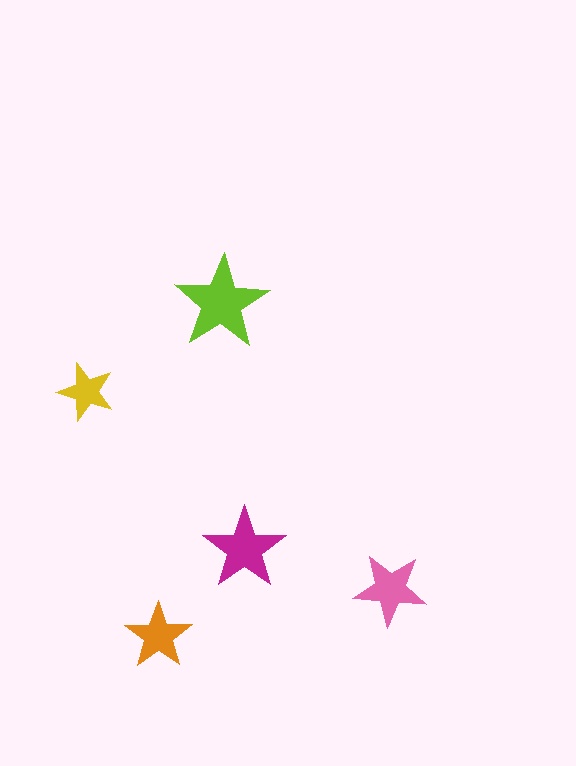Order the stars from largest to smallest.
the lime one, the magenta one, the pink one, the orange one, the yellow one.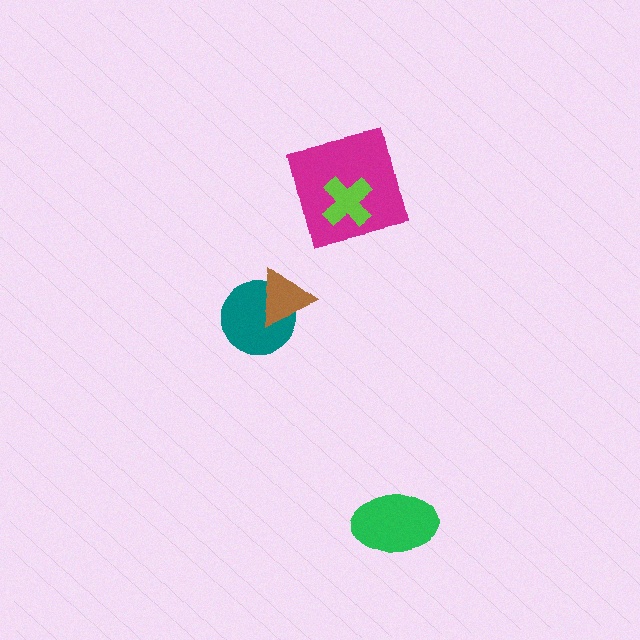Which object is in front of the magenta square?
The lime cross is in front of the magenta square.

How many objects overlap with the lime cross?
1 object overlaps with the lime cross.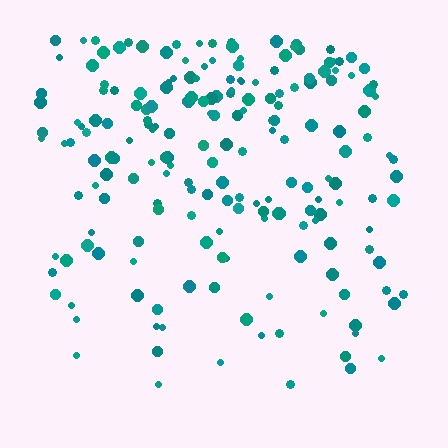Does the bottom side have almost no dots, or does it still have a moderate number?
Still a moderate number, just noticeably fewer than the top.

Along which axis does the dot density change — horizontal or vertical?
Vertical.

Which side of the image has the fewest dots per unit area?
The bottom.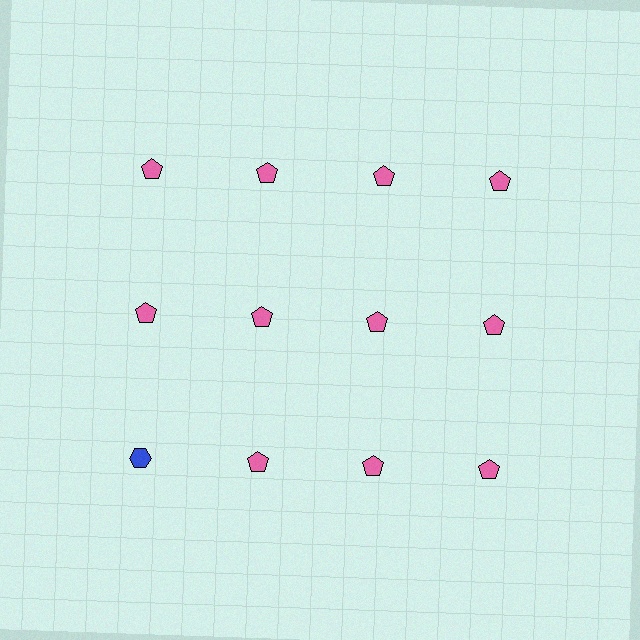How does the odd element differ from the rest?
It differs in both color (blue instead of pink) and shape (hexagon instead of pentagon).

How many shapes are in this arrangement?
There are 12 shapes arranged in a grid pattern.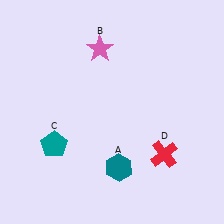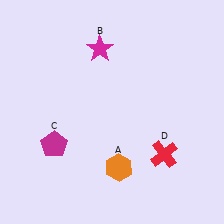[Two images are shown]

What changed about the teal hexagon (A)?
In Image 1, A is teal. In Image 2, it changed to orange.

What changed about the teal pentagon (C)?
In Image 1, C is teal. In Image 2, it changed to magenta.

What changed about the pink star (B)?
In Image 1, B is pink. In Image 2, it changed to magenta.